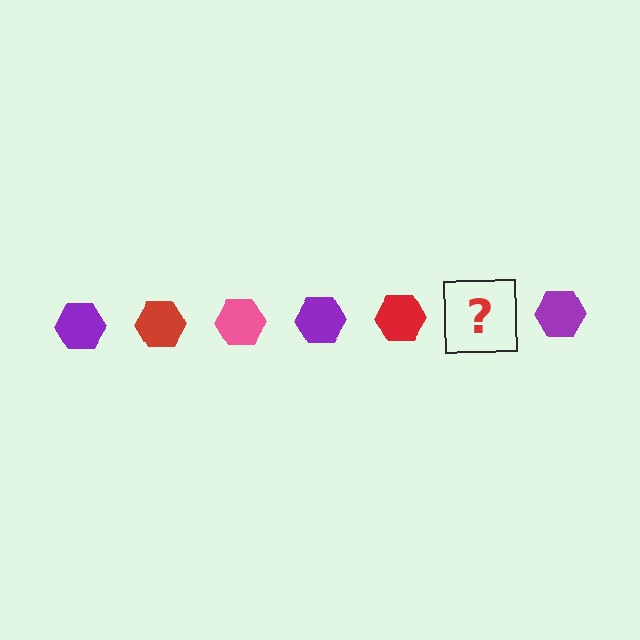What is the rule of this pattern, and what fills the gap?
The rule is that the pattern cycles through purple, red, pink hexagons. The gap should be filled with a pink hexagon.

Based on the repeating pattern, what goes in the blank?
The blank should be a pink hexagon.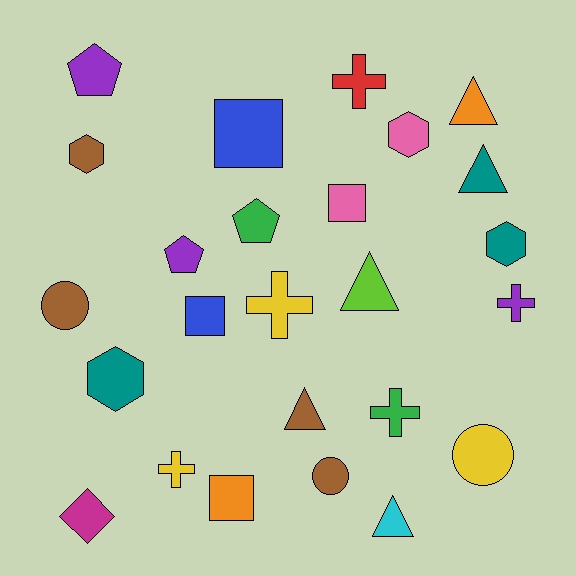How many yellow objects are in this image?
There are 3 yellow objects.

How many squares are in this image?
There are 4 squares.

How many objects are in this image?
There are 25 objects.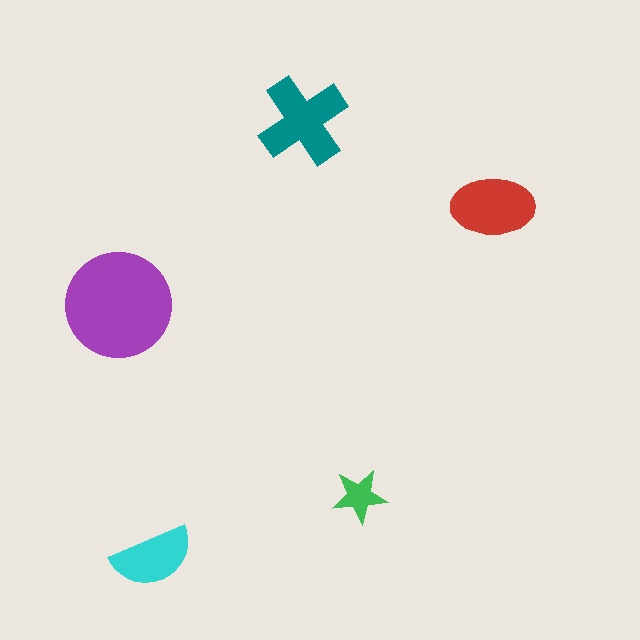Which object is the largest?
The purple circle.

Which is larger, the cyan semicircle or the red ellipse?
The red ellipse.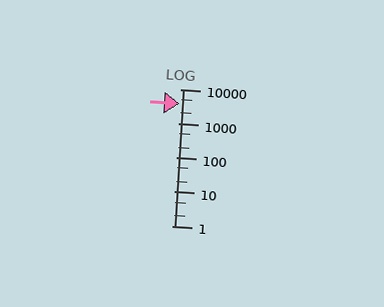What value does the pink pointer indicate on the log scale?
The pointer indicates approximately 3700.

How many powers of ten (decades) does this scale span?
The scale spans 4 decades, from 1 to 10000.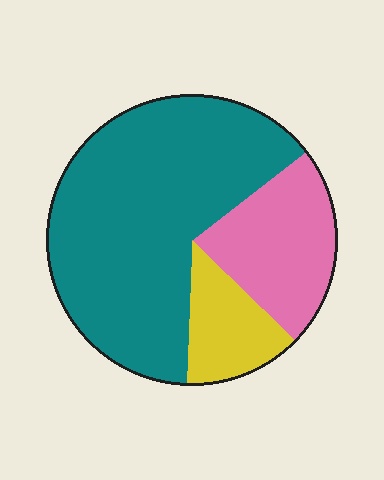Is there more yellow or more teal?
Teal.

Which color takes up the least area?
Yellow, at roughly 15%.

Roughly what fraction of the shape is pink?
Pink takes up about one quarter (1/4) of the shape.